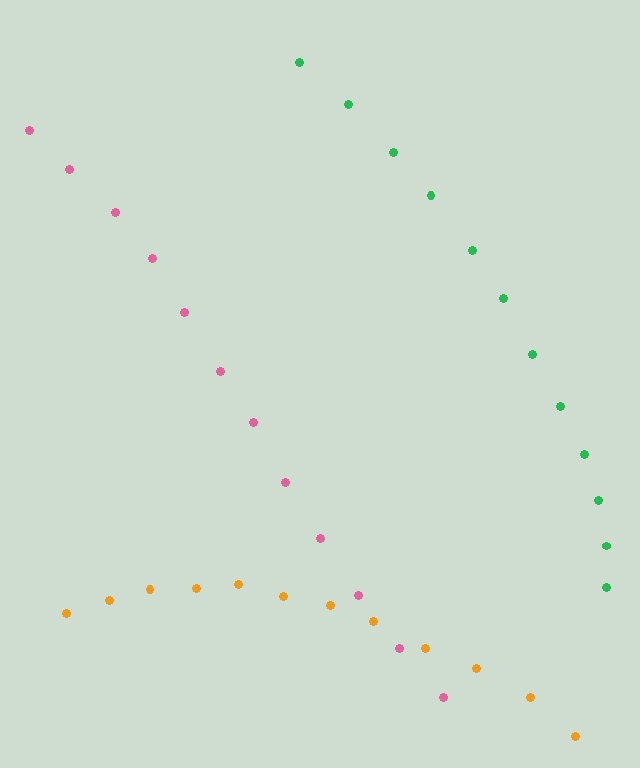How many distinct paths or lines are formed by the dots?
There are 3 distinct paths.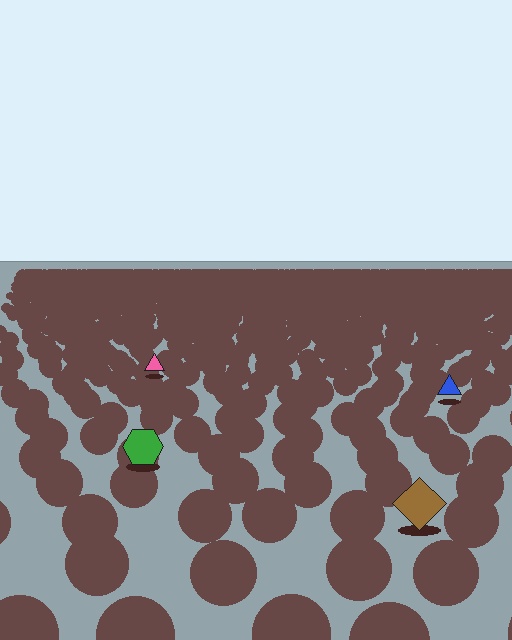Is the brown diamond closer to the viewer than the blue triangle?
Yes. The brown diamond is closer — you can tell from the texture gradient: the ground texture is coarser near it.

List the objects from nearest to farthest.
From nearest to farthest: the brown diamond, the green hexagon, the blue triangle, the pink triangle.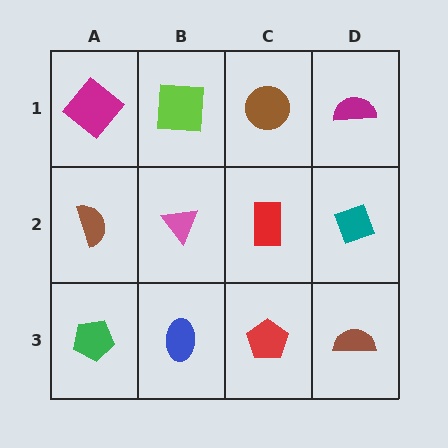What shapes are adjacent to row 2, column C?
A brown circle (row 1, column C), a red pentagon (row 3, column C), a pink triangle (row 2, column B), a teal diamond (row 2, column D).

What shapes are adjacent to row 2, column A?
A magenta diamond (row 1, column A), a green pentagon (row 3, column A), a pink triangle (row 2, column B).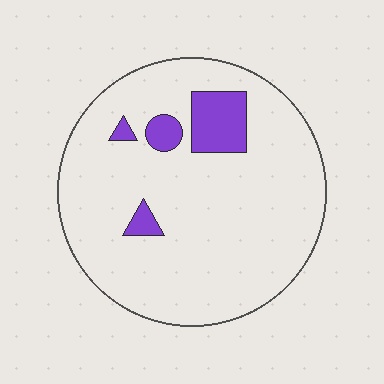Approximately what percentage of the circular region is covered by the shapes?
Approximately 10%.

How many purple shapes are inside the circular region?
4.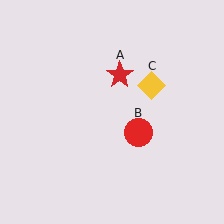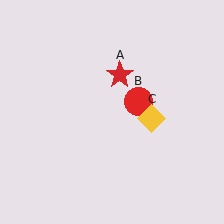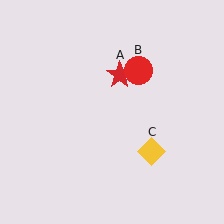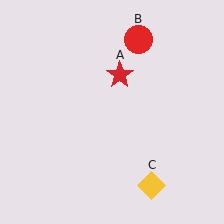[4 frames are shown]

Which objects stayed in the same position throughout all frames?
Red star (object A) remained stationary.